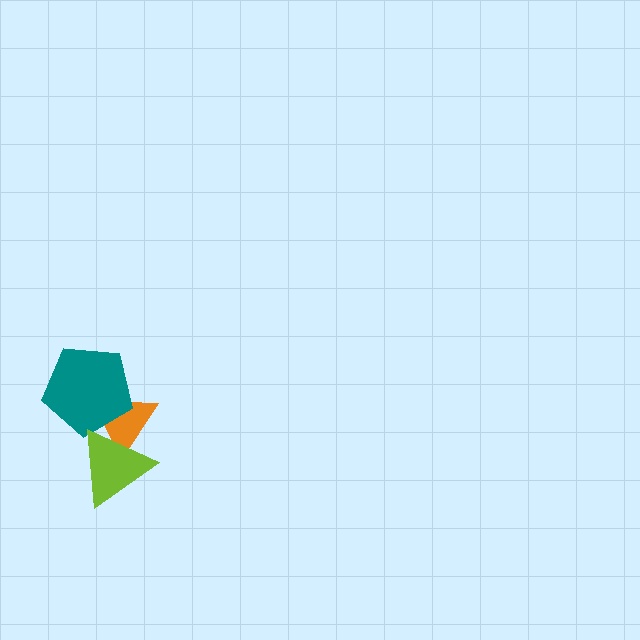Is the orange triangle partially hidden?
Yes, it is partially covered by another shape.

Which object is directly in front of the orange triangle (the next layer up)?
The teal pentagon is directly in front of the orange triangle.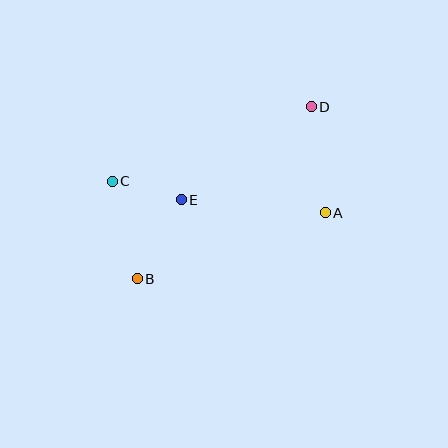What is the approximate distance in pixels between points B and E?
The distance between B and E is approximately 91 pixels.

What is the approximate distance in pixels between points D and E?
The distance between D and E is approximately 160 pixels.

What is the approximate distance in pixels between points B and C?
The distance between B and C is approximately 101 pixels.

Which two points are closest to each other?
Points C and E are closest to each other.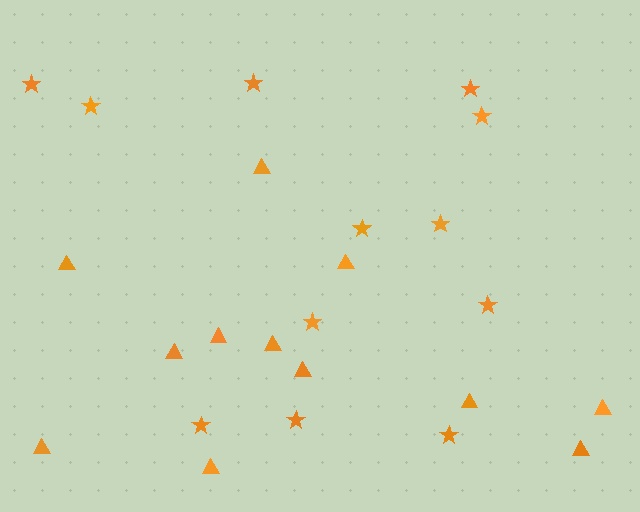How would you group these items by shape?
There are 2 groups: one group of stars (12) and one group of triangles (12).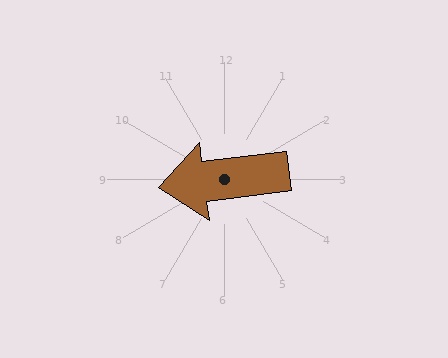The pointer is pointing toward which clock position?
Roughly 9 o'clock.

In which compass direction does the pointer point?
West.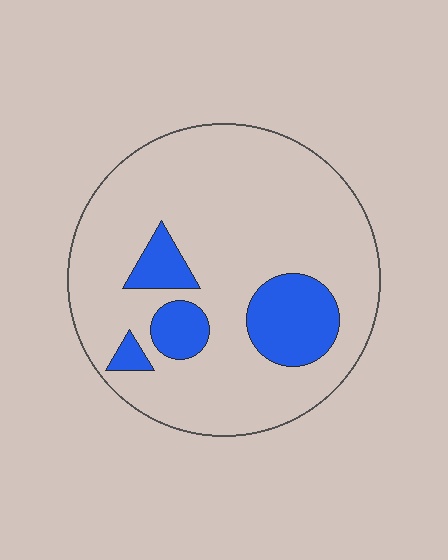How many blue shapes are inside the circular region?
4.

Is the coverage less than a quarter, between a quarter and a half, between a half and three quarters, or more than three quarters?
Less than a quarter.